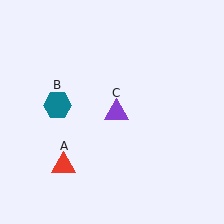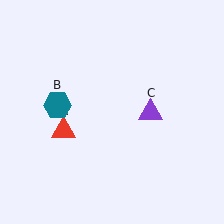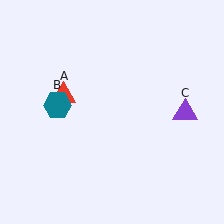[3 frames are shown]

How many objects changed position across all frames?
2 objects changed position: red triangle (object A), purple triangle (object C).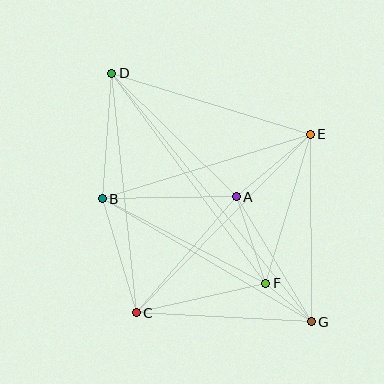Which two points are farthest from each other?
Points D and G are farthest from each other.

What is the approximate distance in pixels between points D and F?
The distance between D and F is approximately 260 pixels.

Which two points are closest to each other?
Points F and G are closest to each other.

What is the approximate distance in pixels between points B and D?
The distance between B and D is approximately 126 pixels.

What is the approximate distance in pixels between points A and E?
The distance between A and E is approximately 96 pixels.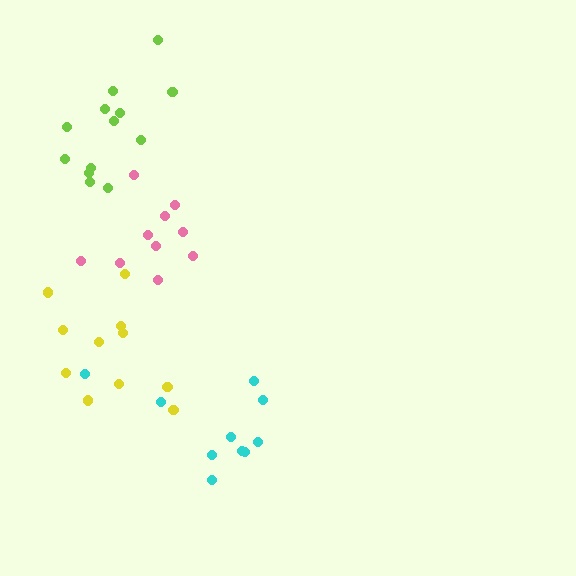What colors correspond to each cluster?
The clusters are colored: cyan, pink, lime, yellow.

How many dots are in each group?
Group 1: 10 dots, Group 2: 10 dots, Group 3: 13 dots, Group 4: 11 dots (44 total).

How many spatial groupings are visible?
There are 4 spatial groupings.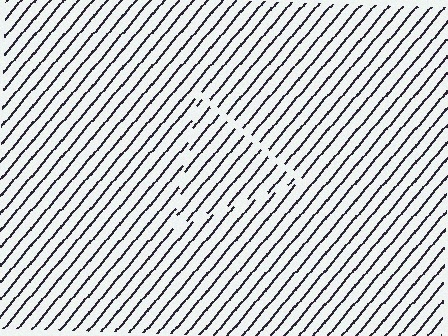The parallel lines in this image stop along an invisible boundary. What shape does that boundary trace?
An illusory triangle. The interior of the shape contains the same grating, shifted by half a period — the contour is defined by the phase discontinuity where line-ends from the inner and outer gratings abut.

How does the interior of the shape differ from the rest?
The interior of the shape contains the same grating, shifted by half a period — the contour is defined by the phase discontinuity where line-ends from the inner and outer gratings abut.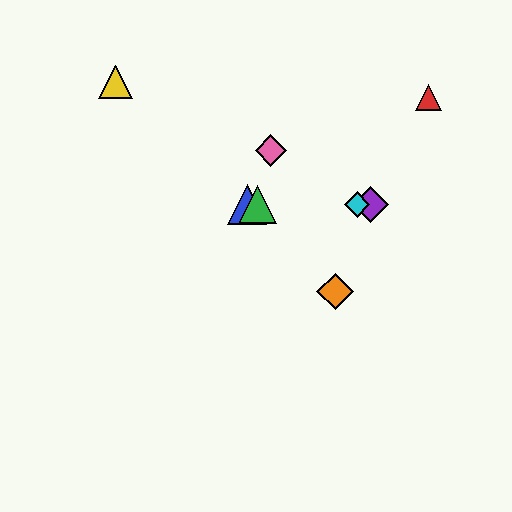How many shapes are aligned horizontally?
4 shapes (the blue triangle, the green triangle, the purple diamond, the cyan diamond) are aligned horizontally.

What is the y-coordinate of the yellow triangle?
The yellow triangle is at y≈82.